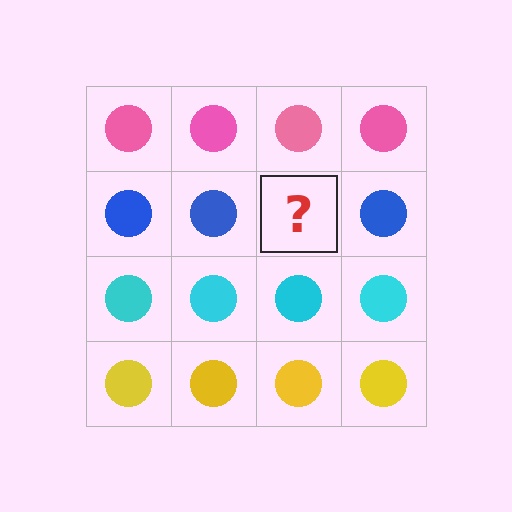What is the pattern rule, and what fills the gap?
The rule is that each row has a consistent color. The gap should be filled with a blue circle.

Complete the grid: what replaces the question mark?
The question mark should be replaced with a blue circle.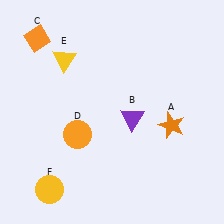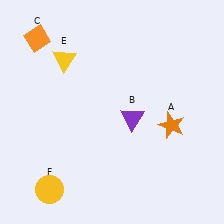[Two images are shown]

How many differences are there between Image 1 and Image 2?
There is 1 difference between the two images.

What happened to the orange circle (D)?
The orange circle (D) was removed in Image 2. It was in the bottom-left area of Image 1.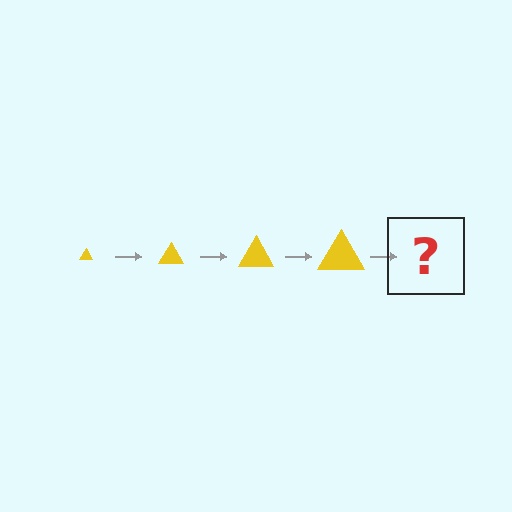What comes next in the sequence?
The next element should be a yellow triangle, larger than the previous one.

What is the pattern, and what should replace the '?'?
The pattern is that the triangle gets progressively larger each step. The '?' should be a yellow triangle, larger than the previous one.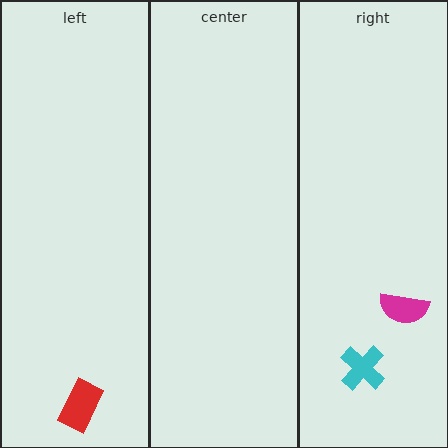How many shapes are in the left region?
1.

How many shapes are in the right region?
2.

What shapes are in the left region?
The red rectangle.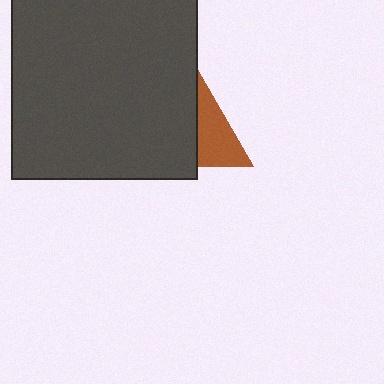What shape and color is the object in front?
The object in front is a dark gray rectangle.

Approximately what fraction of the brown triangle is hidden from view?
Roughly 65% of the brown triangle is hidden behind the dark gray rectangle.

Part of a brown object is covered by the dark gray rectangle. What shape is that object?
It is a triangle.